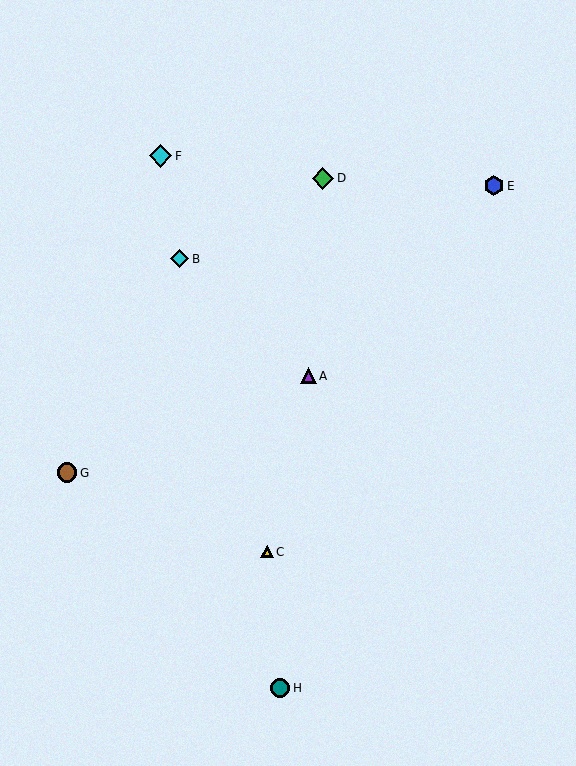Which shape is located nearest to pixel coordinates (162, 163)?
The cyan diamond (labeled F) at (160, 156) is nearest to that location.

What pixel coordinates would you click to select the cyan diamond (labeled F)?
Click at (160, 156) to select the cyan diamond F.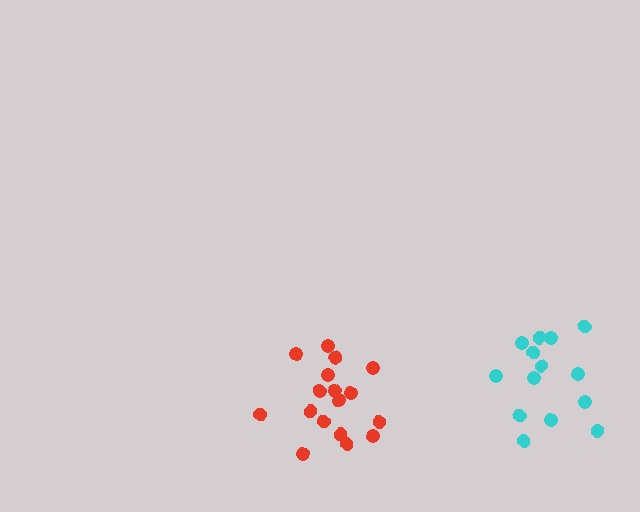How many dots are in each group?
Group 1: 17 dots, Group 2: 14 dots (31 total).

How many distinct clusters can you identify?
There are 2 distinct clusters.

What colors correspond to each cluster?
The clusters are colored: red, cyan.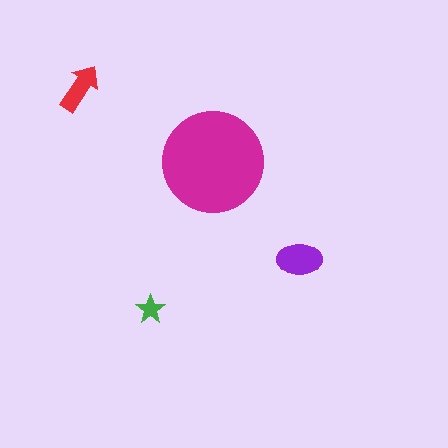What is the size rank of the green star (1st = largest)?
4th.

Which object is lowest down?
The green star is bottommost.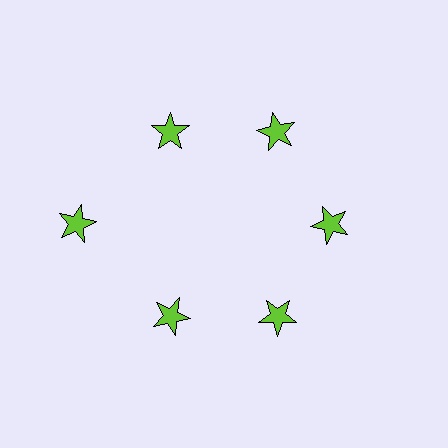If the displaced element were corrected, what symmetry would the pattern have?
It would have 6-fold rotational symmetry — the pattern would map onto itself every 60 degrees.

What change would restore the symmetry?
The symmetry would be restored by moving it inward, back onto the ring so that all 6 stars sit at equal angles and equal distance from the center.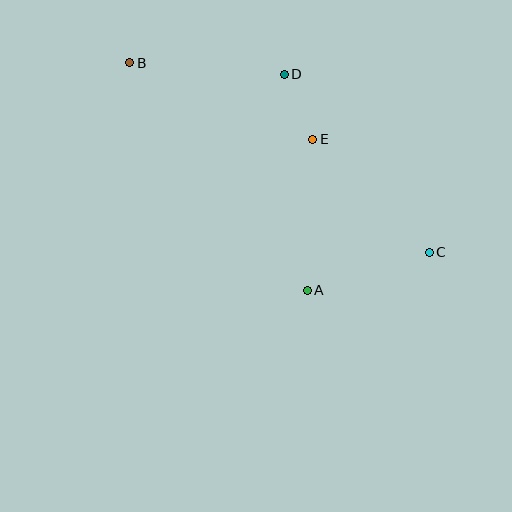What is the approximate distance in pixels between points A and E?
The distance between A and E is approximately 151 pixels.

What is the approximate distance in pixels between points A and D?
The distance between A and D is approximately 217 pixels.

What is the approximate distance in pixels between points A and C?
The distance between A and C is approximately 128 pixels.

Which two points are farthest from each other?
Points B and C are farthest from each other.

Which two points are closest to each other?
Points D and E are closest to each other.